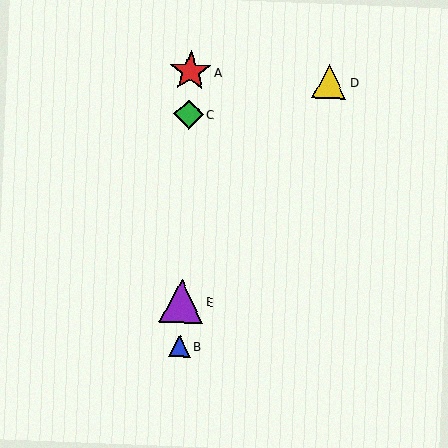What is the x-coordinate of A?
Object A is at x≈190.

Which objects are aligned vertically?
Objects A, B, C, E are aligned vertically.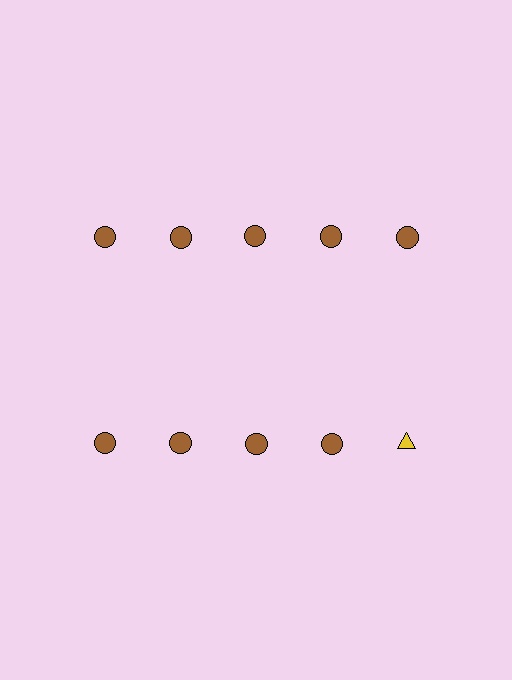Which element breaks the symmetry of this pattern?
The yellow triangle in the second row, rightmost column breaks the symmetry. All other shapes are brown circles.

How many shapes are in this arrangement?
There are 10 shapes arranged in a grid pattern.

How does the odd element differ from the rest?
It differs in both color (yellow instead of brown) and shape (triangle instead of circle).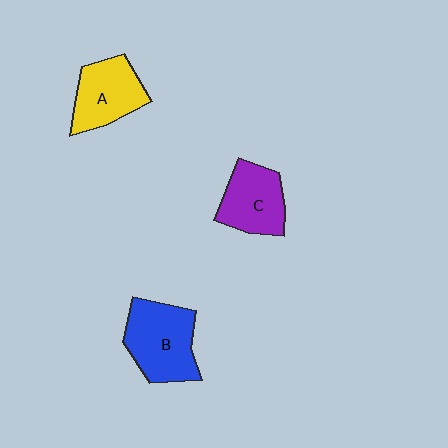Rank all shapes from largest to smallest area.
From largest to smallest: B (blue), A (yellow), C (purple).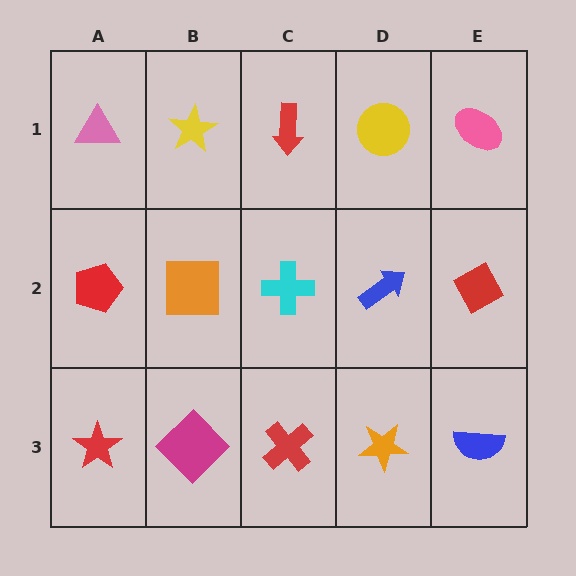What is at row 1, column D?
A yellow circle.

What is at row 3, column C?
A red cross.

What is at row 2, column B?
An orange square.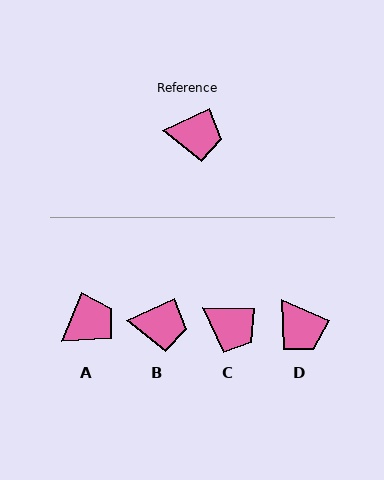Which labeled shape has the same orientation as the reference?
B.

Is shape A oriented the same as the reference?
No, it is off by about 41 degrees.